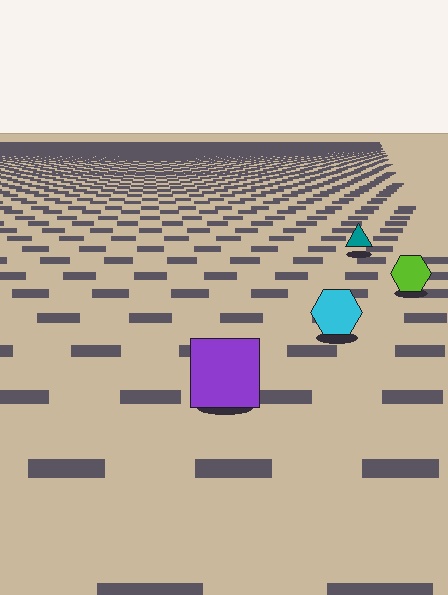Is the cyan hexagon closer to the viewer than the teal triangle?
Yes. The cyan hexagon is closer — you can tell from the texture gradient: the ground texture is coarser near it.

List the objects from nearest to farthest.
From nearest to farthest: the purple square, the cyan hexagon, the lime hexagon, the teal triangle.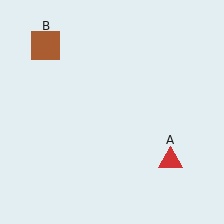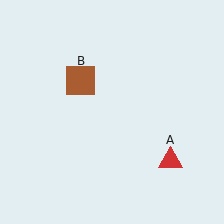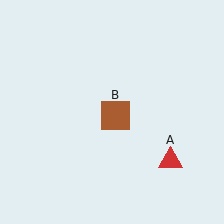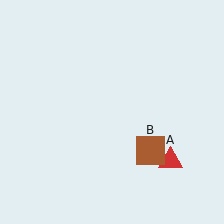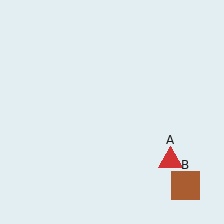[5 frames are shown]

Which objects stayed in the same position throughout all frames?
Red triangle (object A) remained stationary.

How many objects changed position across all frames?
1 object changed position: brown square (object B).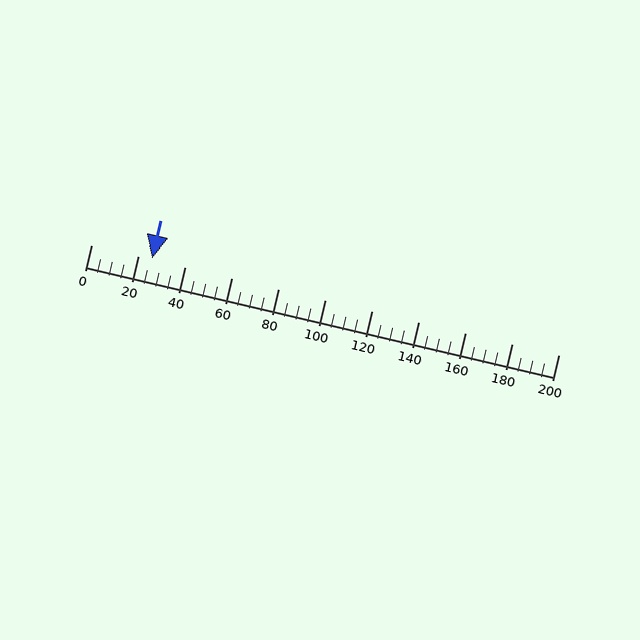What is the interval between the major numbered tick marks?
The major tick marks are spaced 20 units apart.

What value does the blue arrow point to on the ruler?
The blue arrow points to approximately 26.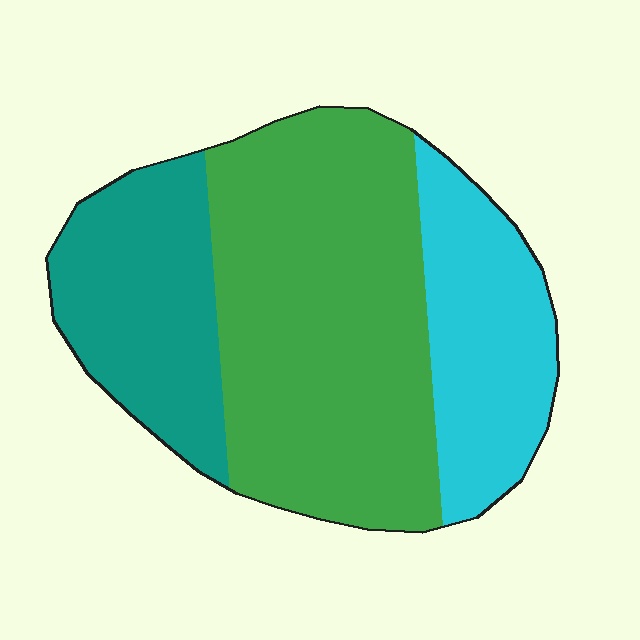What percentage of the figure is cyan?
Cyan takes up about one quarter (1/4) of the figure.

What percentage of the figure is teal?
Teal covers roughly 25% of the figure.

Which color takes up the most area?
Green, at roughly 55%.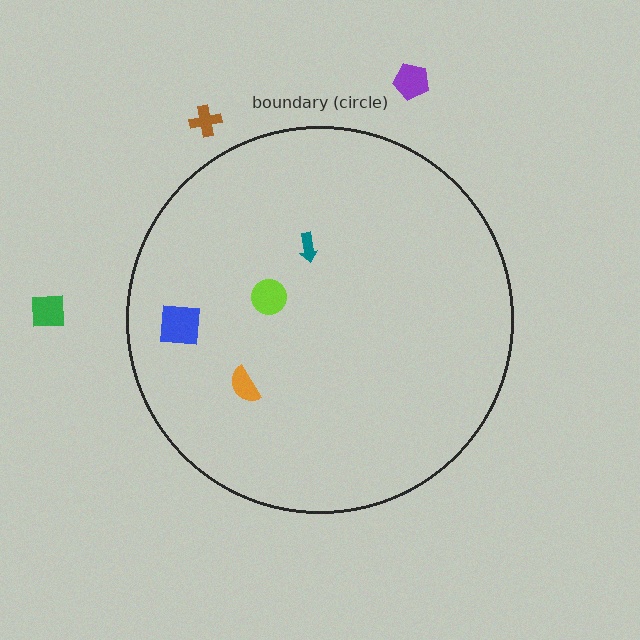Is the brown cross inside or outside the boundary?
Outside.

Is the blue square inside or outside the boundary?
Inside.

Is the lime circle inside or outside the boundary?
Inside.